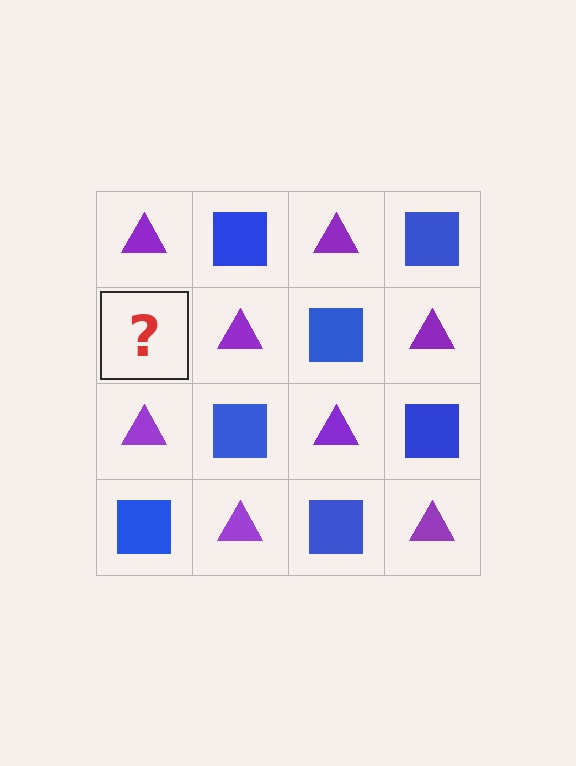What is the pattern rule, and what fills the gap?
The rule is that it alternates purple triangle and blue square in a checkerboard pattern. The gap should be filled with a blue square.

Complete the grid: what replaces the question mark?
The question mark should be replaced with a blue square.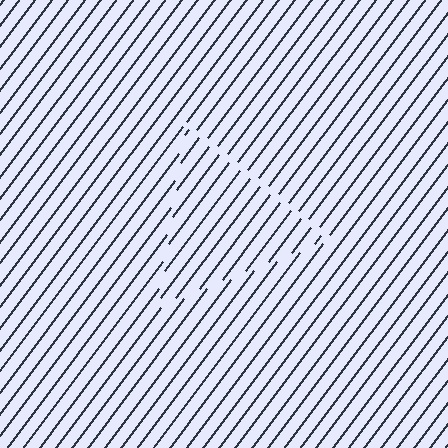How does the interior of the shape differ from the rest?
The interior of the shape contains the same grating, shifted by half a period — the contour is defined by the phase discontinuity where line-ends from the inner and outer gratings abut.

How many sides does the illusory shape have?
3 sides — the line-ends trace a triangle.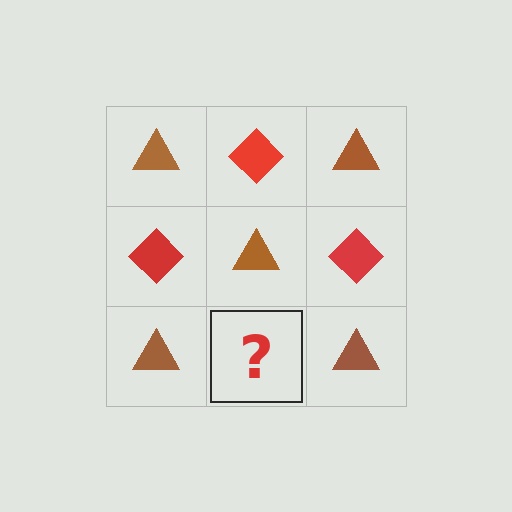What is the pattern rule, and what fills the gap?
The rule is that it alternates brown triangle and red diamond in a checkerboard pattern. The gap should be filled with a red diamond.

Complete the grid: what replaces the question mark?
The question mark should be replaced with a red diamond.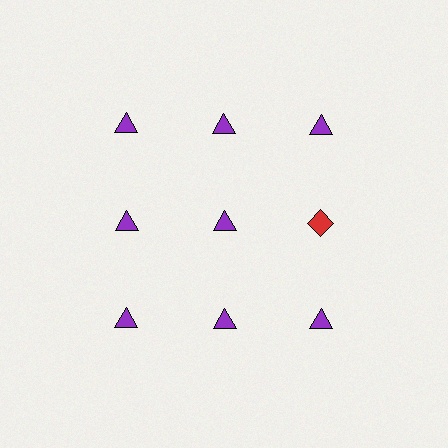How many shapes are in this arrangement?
There are 9 shapes arranged in a grid pattern.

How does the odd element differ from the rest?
It differs in both color (red instead of purple) and shape (diamond instead of triangle).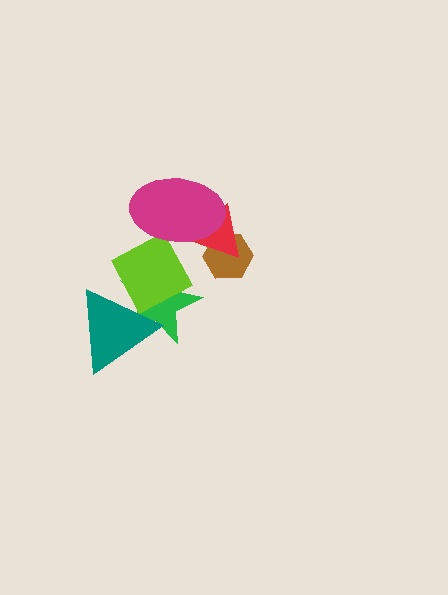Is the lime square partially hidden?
Yes, it is partially covered by another shape.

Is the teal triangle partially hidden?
Yes, it is partially covered by another shape.